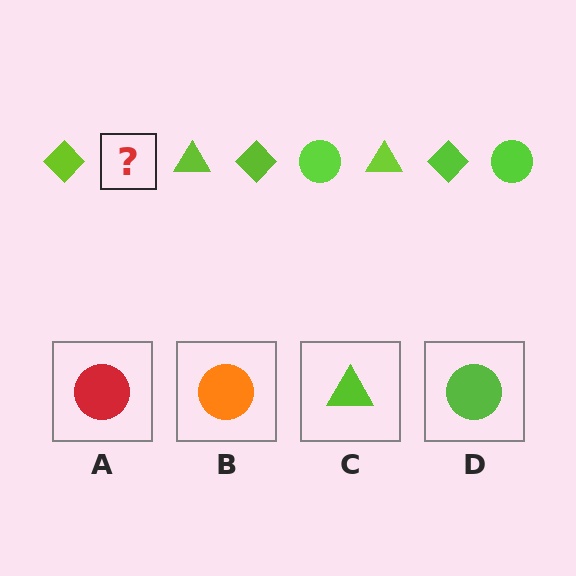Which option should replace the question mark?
Option D.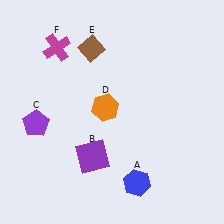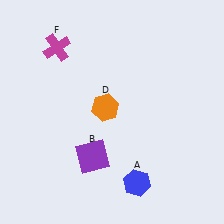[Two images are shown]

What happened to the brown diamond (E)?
The brown diamond (E) was removed in Image 2. It was in the top-left area of Image 1.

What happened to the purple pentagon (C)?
The purple pentagon (C) was removed in Image 2. It was in the bottom-left area of Image 1.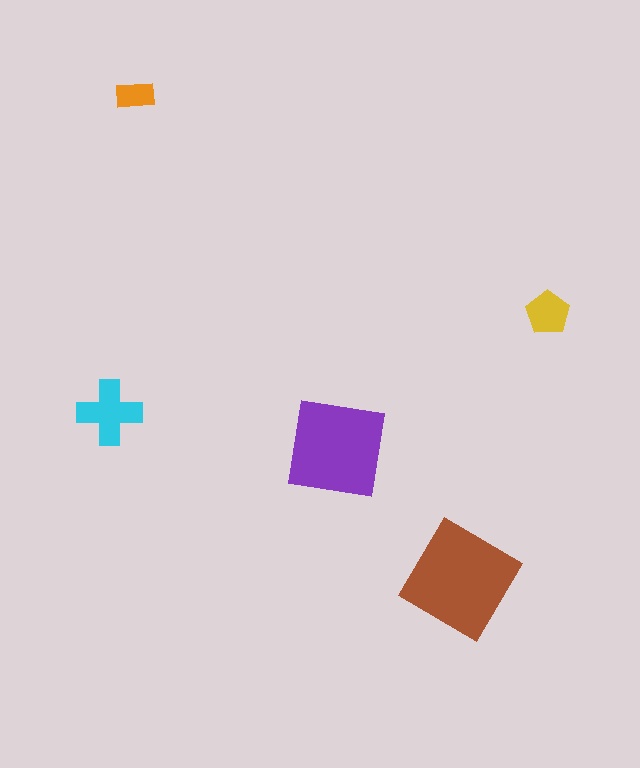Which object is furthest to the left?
The cyan cross is leftmost.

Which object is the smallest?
The orange rectangle.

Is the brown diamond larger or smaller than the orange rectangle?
Larger.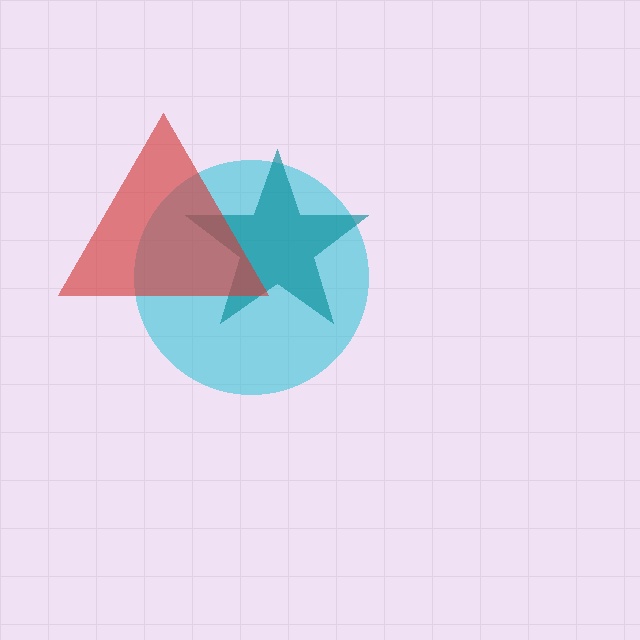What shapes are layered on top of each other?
The layered shapes are: a cyan circle, a teal star, a red triangle.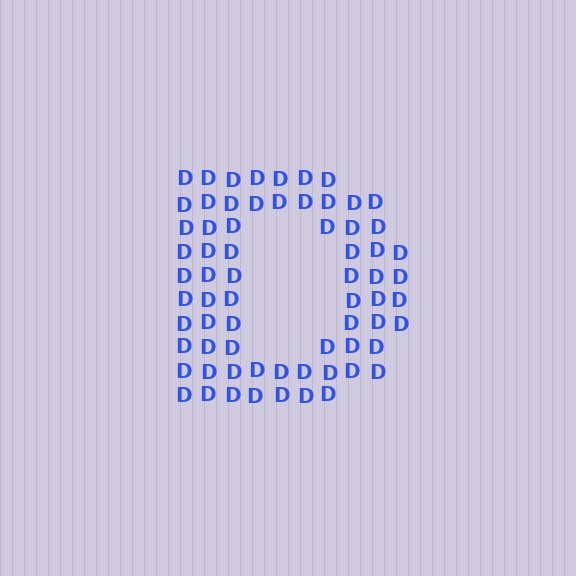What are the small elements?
The small elements are letter D's.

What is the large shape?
The large shape is the letter D.